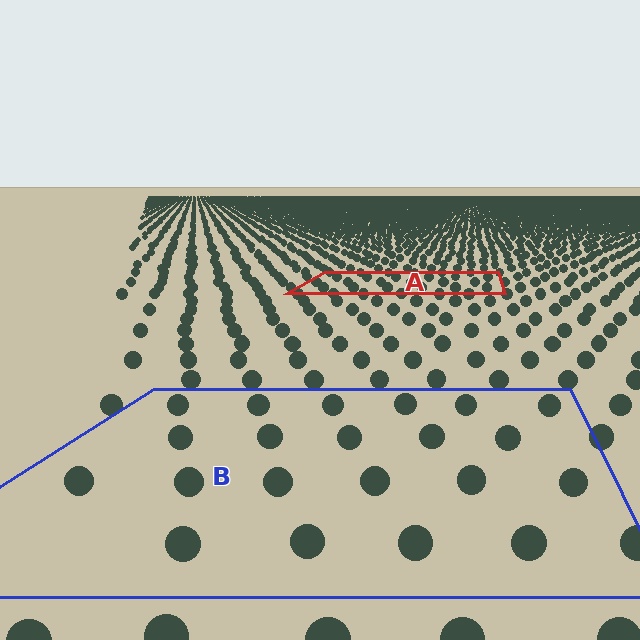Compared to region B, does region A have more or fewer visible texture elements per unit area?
Region A has more texture elements per unit area — they are packed more densely because it is farther away.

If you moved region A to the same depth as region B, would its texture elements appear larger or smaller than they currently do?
They would appear larger. At a closer depth, the same texture elements are projected at a bigger on-screen size.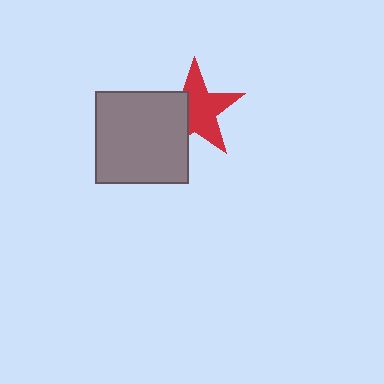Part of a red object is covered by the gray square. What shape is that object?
It is a star.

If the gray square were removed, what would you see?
You would see the complete red star.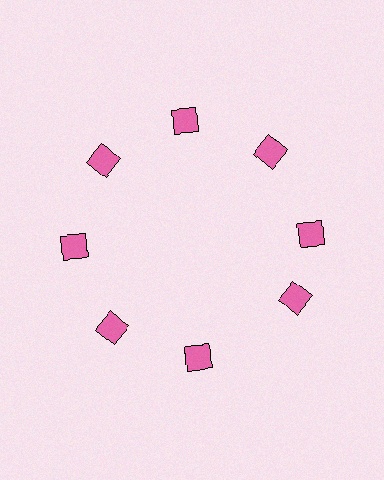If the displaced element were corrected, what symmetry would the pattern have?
It would have 8-fold rotational symmetry — the pattern would map onto itself every 45 degrees.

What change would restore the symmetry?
The symmetry would be restored by rotating it back into even spacing with its neighbors so that all 8 squares sit at equal angles and equal distance from the center.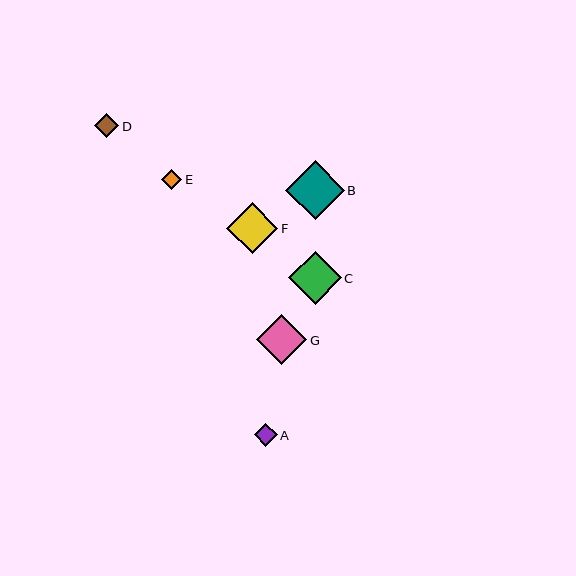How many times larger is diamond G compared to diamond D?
Diamond G is approximately 2.1 times the size of diamond D.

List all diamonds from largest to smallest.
From largest to smallest: B, C, F, G, D, A, E.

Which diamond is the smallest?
Diamond E is the smallest with a size of approximately 20 pixels.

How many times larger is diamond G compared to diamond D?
Diamond G is approximately 2.1 times the size of diamond D.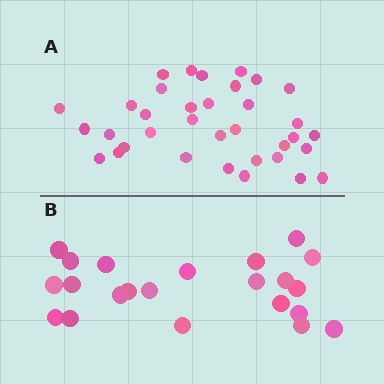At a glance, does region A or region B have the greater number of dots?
Region A (the top region) has more dots.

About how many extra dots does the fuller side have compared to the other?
Region A has approximately 15 more dots than region B.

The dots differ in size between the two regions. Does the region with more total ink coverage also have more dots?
No. Region B has more total ink coverage because its dots are larger, but region A actually contains more individual dots. Total area can be misleading — the number of items is what matters here.